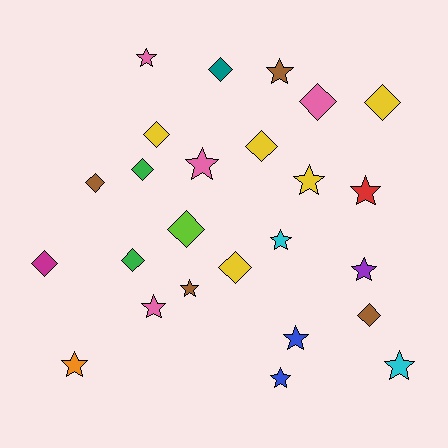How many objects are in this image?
There are 25 objects.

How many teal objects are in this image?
There is 1 teal object.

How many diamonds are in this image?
There are 12 diamonds.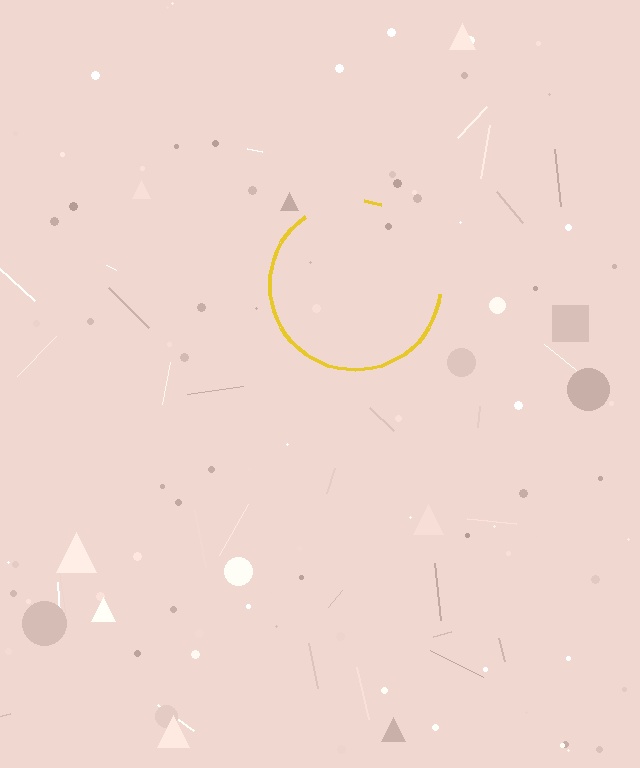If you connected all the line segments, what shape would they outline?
They would outline a circle.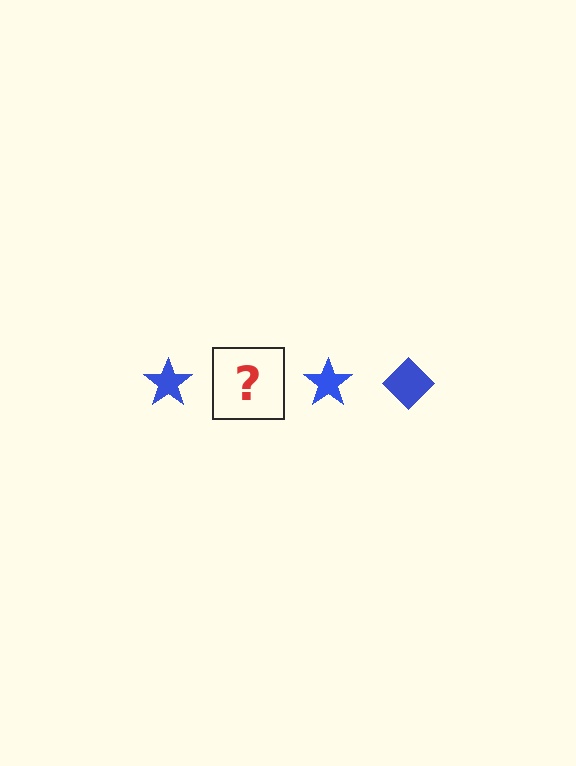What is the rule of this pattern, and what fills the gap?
The rule is that the pattern cycles through star, diamond shapes in blue. The gap should be filled with a blue diamond.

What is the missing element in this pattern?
The missing element is a blue diamond.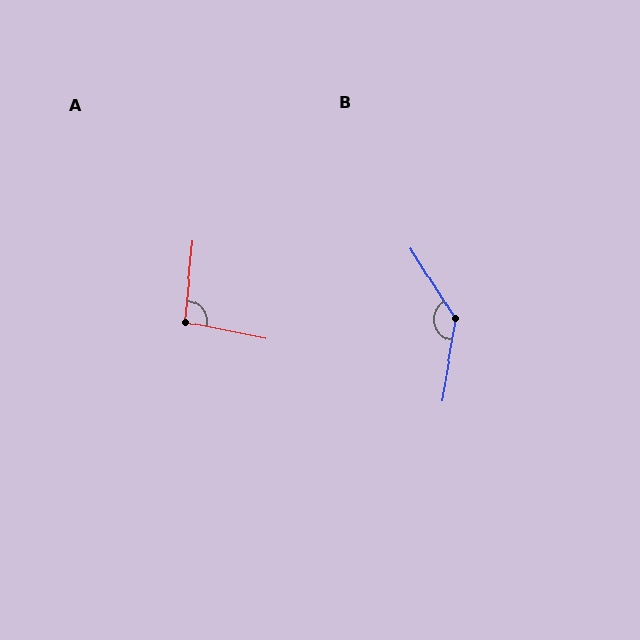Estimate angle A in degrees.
Approximately 95 degrees.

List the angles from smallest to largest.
A (95°), B (139°).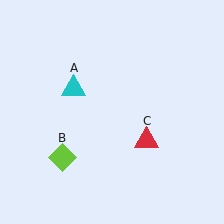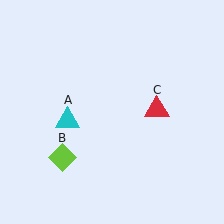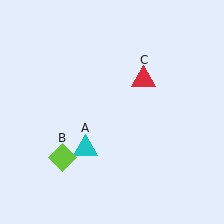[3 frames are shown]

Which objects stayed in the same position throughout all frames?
Lime diamond (object B) remained stationary.